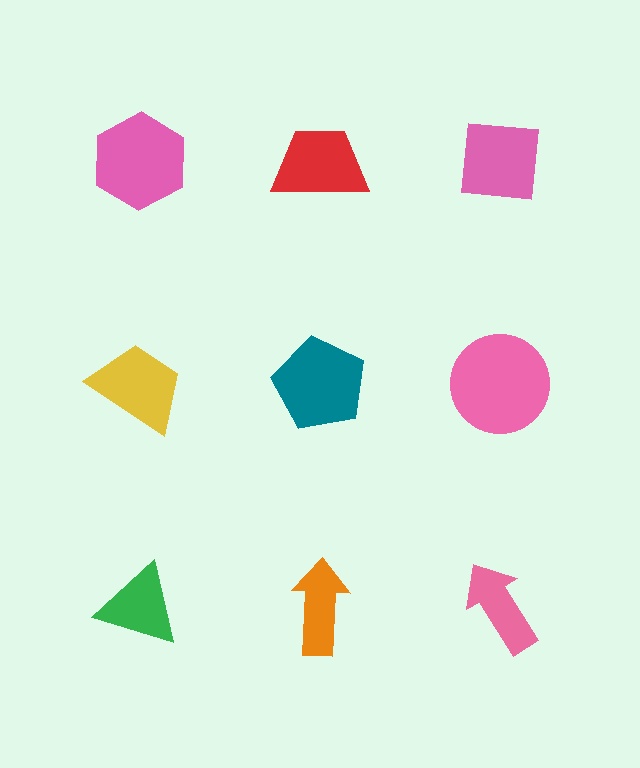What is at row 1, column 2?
A red trapezoid.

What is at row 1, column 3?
A pink square.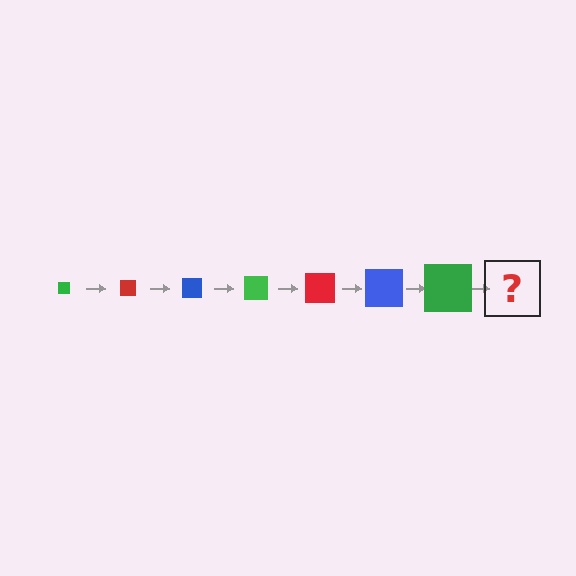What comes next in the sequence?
The next element should be a red square, larger than the previous one.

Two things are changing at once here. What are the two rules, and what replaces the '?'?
The two rules are that the square grows larger each step and the color cycles through green, red, and blue. The '?' should be a red square, larger than the previous one.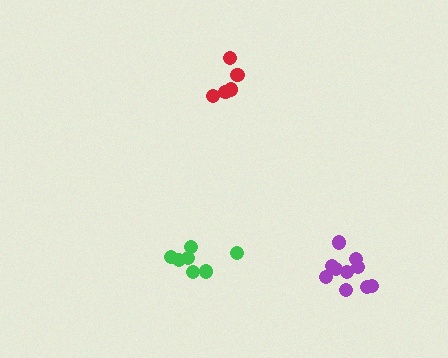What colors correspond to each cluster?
The clusters are colored: red, green, purple.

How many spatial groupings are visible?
There are 3 spatial groupings.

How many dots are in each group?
Group 1: 5 dots, Group 2: 7 dots, Group 3: 11 dots (23 total).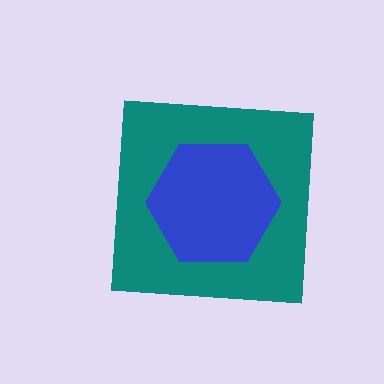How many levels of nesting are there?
2.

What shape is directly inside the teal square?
The blue hexagon.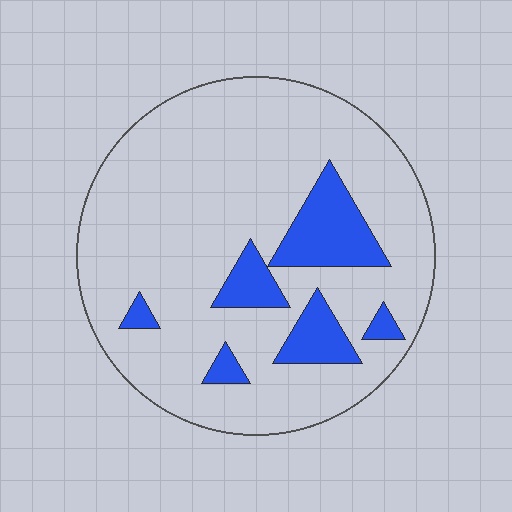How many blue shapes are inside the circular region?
6.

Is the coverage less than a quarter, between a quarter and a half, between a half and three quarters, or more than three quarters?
Less than a quarter.